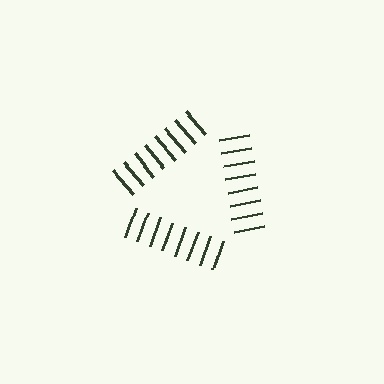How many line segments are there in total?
24 — 8 along each of the 3 edges.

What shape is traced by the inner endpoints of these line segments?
An illusory triangle — the line segments terminate on its edges but no continuous stroke is drawn.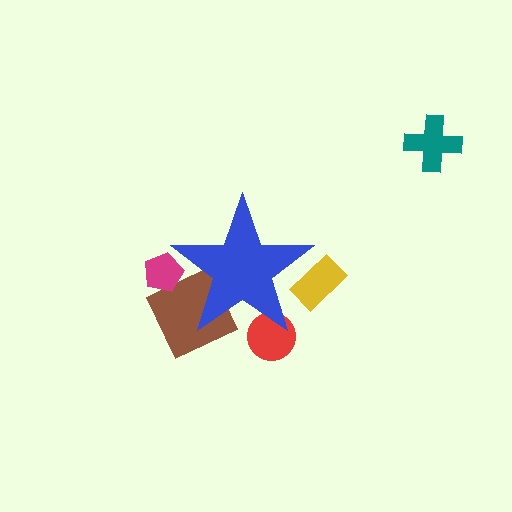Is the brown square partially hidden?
Yes, the brown square is partially hidden behind the blue star.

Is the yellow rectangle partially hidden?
Yes, the yellow rectangle is partially hidden behind the blue star.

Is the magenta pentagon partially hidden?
Yes, the magenta pentagon is partially hidden behind the blue star.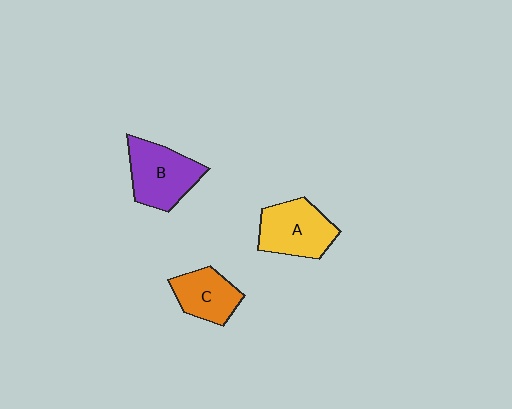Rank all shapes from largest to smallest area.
From largest to smallest: B (purple), A (yellow), C (orange).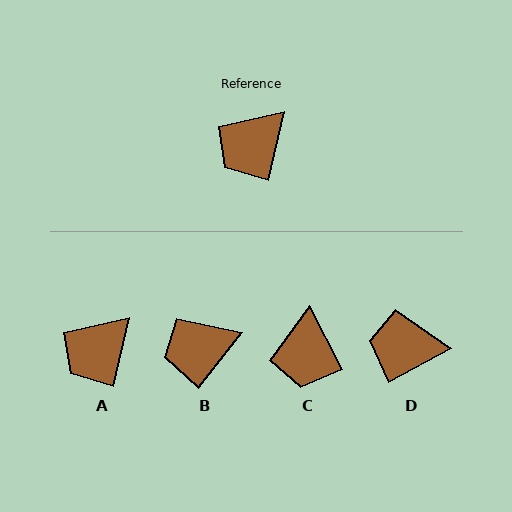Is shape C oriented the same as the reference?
No, it is off by about 41 degrees.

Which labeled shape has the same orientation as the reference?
A.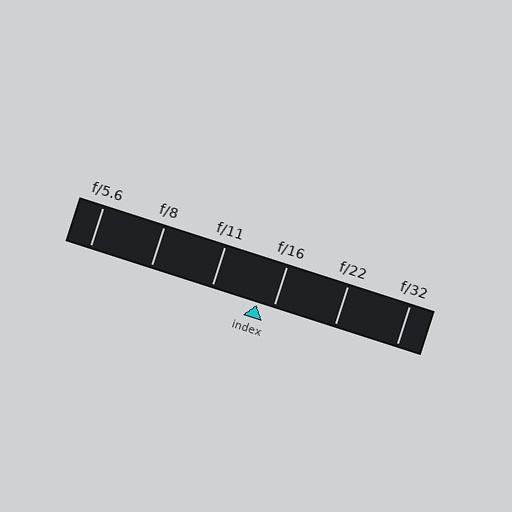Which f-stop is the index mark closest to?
The index mark is closest to f/16.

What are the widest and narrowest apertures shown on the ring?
The widest aperture shown is f/5.6 and the narrowest is f/32.